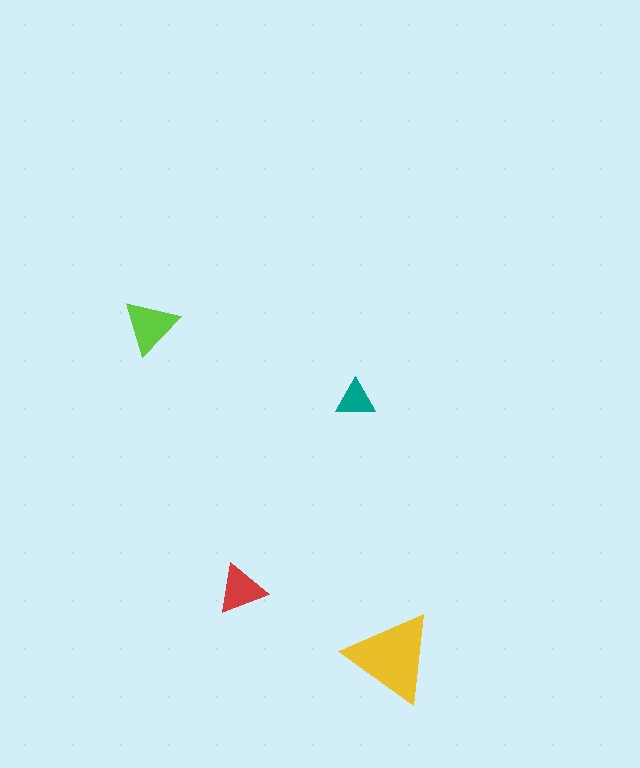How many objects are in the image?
There are 4 objects in the image.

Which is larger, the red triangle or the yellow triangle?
The yellow one.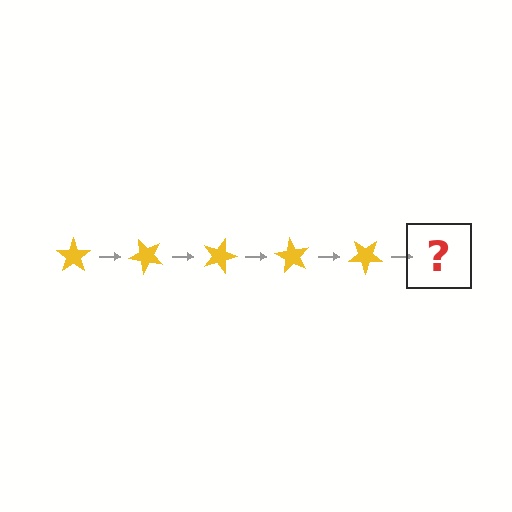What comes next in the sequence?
The next element should be a yellow star rotated 225 degrees.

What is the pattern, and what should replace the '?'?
The pattern is that the star rotates 45 degrees each step. The '?' should be a yellow star rotated 225 degrees.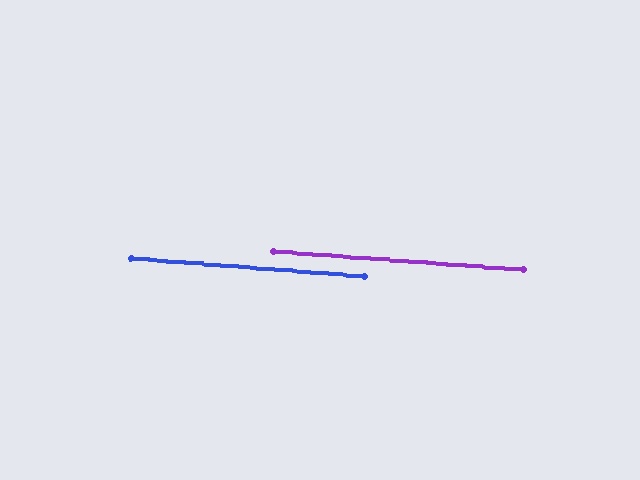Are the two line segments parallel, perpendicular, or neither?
Parallel — their directions differ by only 0.3°.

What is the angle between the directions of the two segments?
Approximately 0 degrees.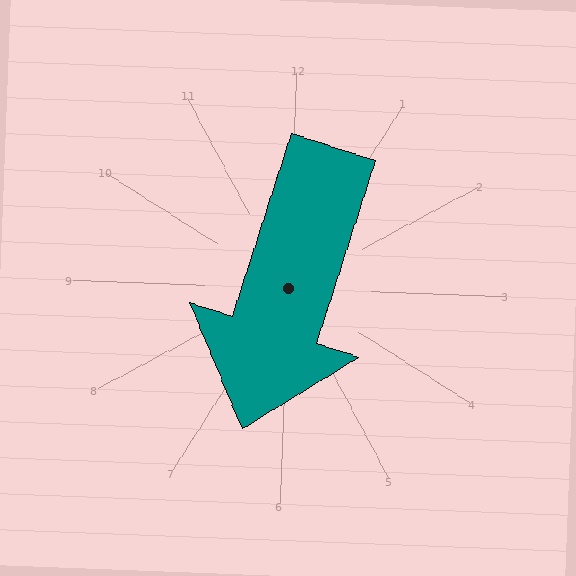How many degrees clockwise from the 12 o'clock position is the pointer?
Approximately 196 degrees.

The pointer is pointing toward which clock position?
Roughly 7 o'clock.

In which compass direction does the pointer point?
South.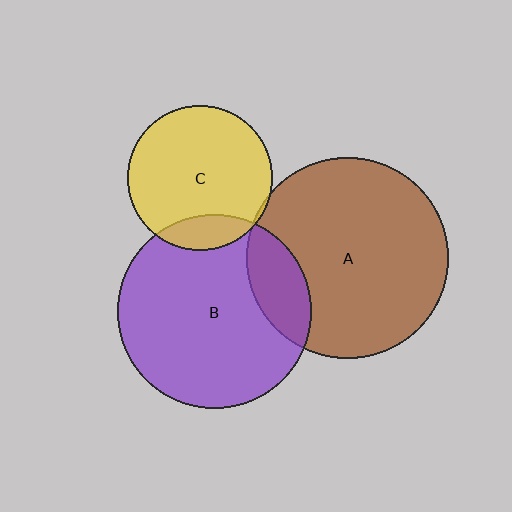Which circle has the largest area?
Circle A (brown).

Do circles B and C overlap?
Yes.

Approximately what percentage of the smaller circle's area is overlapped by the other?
Approximately 15%.